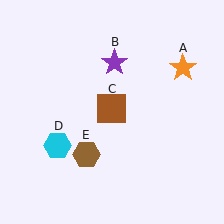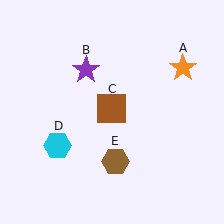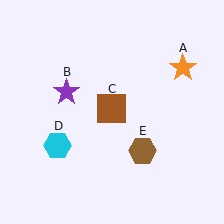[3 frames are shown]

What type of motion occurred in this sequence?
The purple star (object B), brown hexagon (object E) rotated counterclockwise around the center of the scene.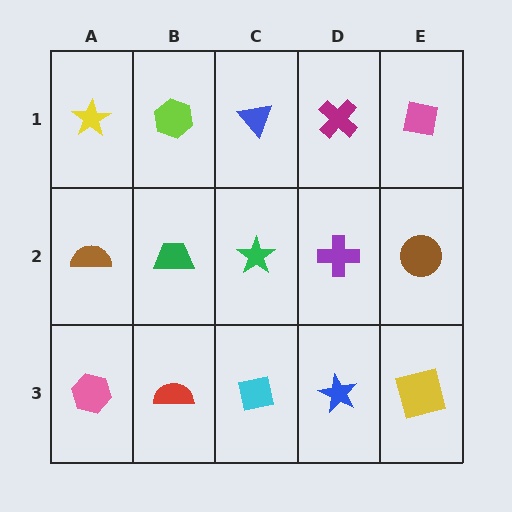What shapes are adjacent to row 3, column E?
A brown circle (row 2, column E), a blue star (row 3, column D).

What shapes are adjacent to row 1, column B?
A green trapezoid (row 2, column B), a yellow star (row 1, column A), a blue triangle (row 1, column C).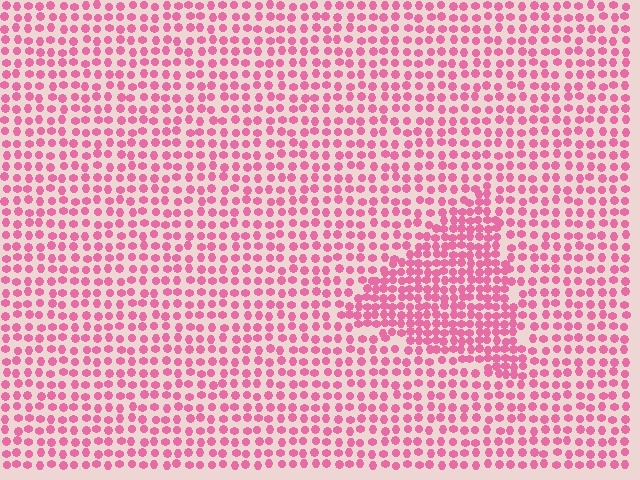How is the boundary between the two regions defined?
The boundary is defined by a change in element density (approximately 1.8x ratio). All elements are the same color, size, and shape.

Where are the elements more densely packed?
The elements are more densely packed inside the triangle boundary.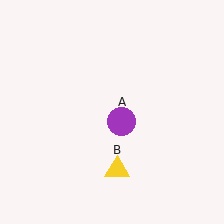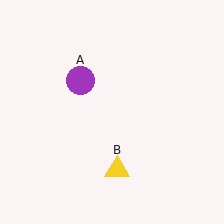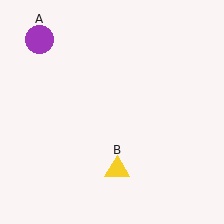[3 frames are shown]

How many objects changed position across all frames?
1 object changed position: purple circle (object A).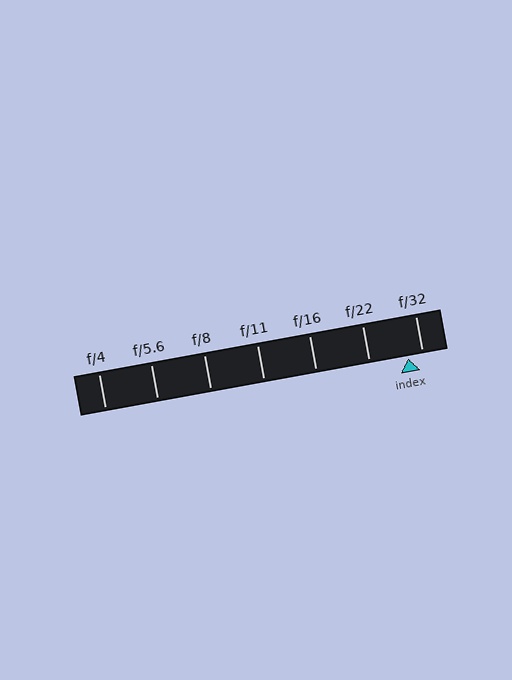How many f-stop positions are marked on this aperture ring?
There are 7 f-stop positions marked.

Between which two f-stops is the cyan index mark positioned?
The index mark is between f/22 and f/32.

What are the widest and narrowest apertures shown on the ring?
The widest aperture shown is f/4 and the narrowest is f/32.